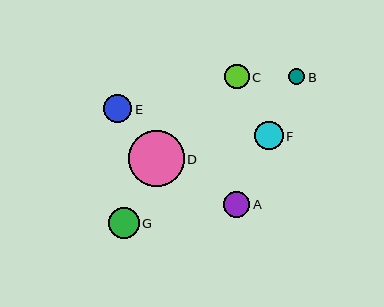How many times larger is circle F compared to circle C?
Circle F is approximately 1.2 times the size of circle C.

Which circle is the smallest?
Circle B is the smallest with a size of approximately 17 pixels.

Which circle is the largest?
Circle D is the largest with a size of approximately 56 pixels.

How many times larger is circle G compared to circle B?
Circle G is approximately 1.9 times the size of circle B.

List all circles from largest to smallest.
From largest to smallest: D, G, E, F, A, C, B.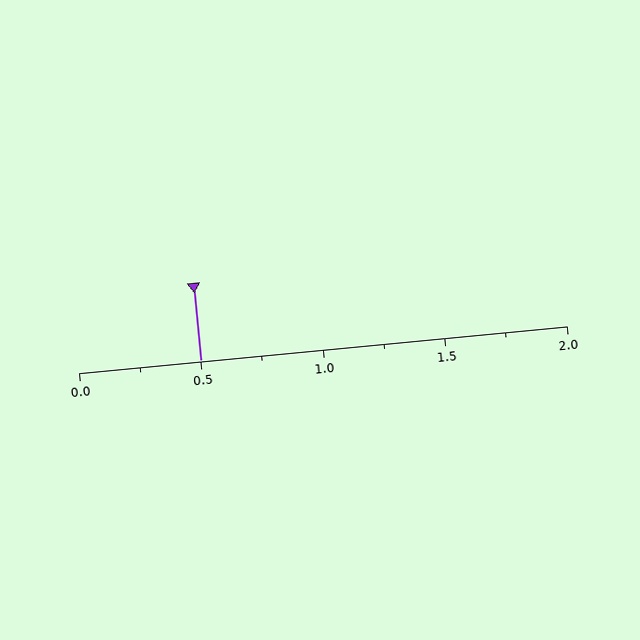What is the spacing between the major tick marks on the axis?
The major ticks are spaced 0.5 apart.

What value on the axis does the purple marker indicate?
The marker indicates approximately 0.5.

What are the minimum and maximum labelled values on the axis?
The axis runs from 0.0 to 2.0.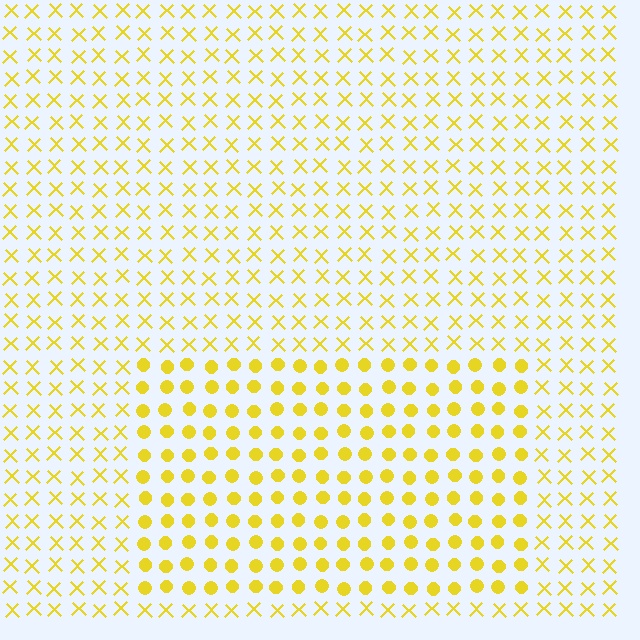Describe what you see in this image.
The image is filled with small yellow elements arranged in a uniform grid. A rectangle-shaped region contains circles, while the surrounding area contains X marks. The boundary is defined purely by the change in element shape.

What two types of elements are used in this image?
The image uses circles inside the rectangle region and X marks outside it.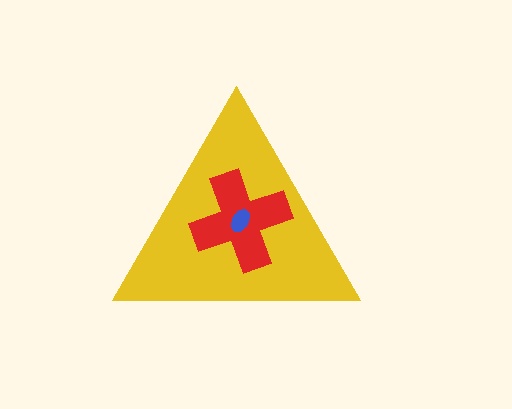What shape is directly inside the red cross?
The blue ellipse.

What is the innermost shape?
The blue ellipse.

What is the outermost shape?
The yellow triangle.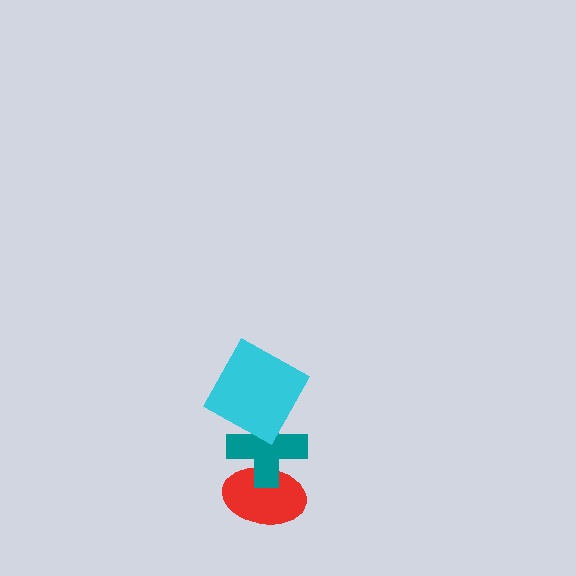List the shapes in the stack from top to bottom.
From top to bottom: the cyan square, the teal cross, the red ellipse.